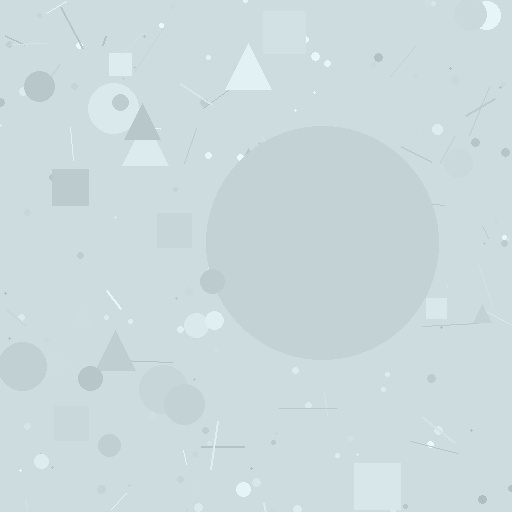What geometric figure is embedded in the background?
A circle is embedded in the background.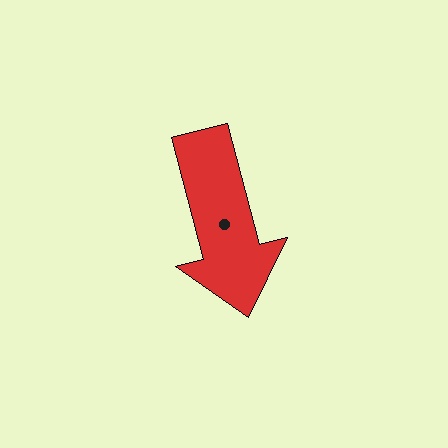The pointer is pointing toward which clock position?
Roughly 6 o'clock.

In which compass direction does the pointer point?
South.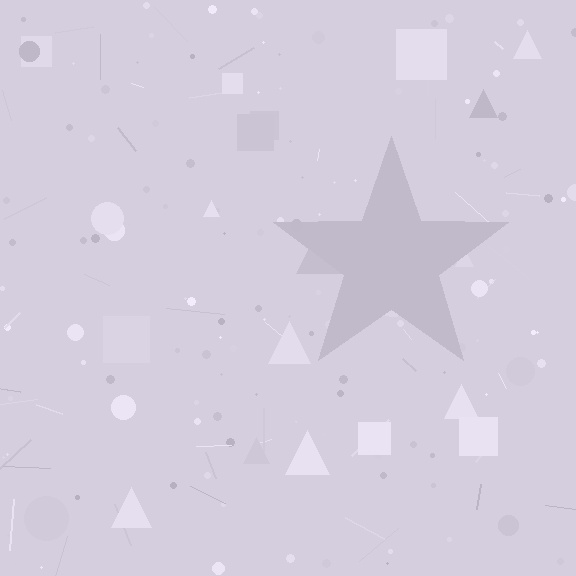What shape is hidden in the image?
A star is hidden in the image.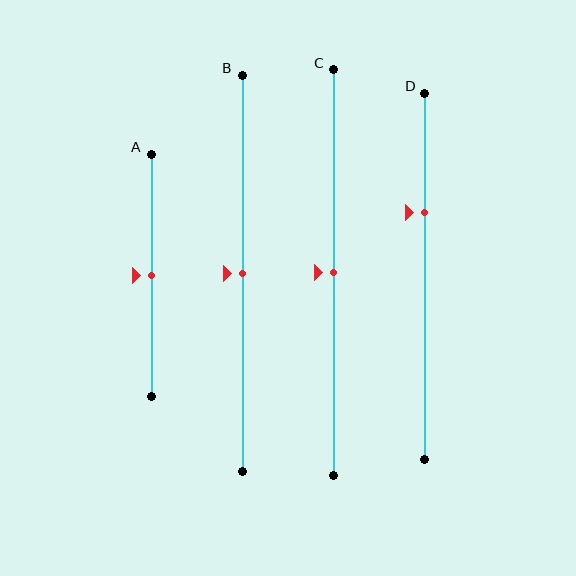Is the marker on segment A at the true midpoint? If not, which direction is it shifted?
Yes, the marker on segment A is at the true midpoint.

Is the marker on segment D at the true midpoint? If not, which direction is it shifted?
No, the marker on segment D is shifted upward by about 18% of the segment length.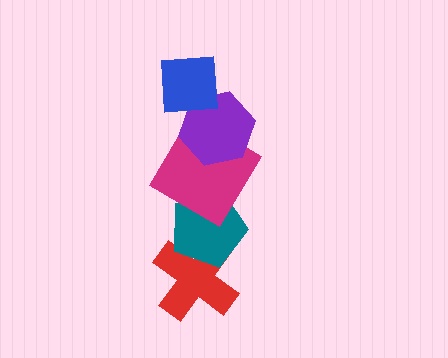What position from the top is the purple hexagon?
The purple hexagon is 2nd from the top.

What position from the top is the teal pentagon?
The teal pentagon is 4th from the top.